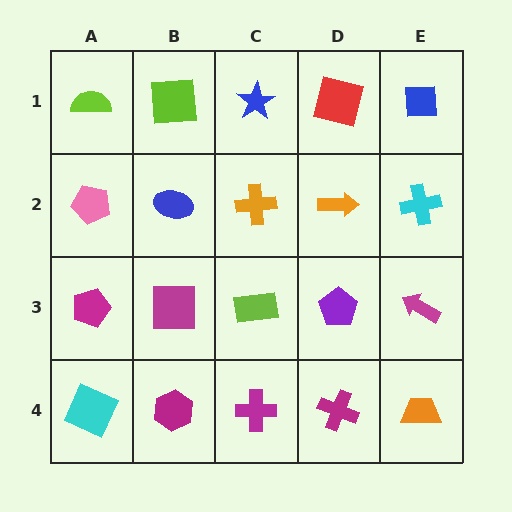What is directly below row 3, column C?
A magenta cross.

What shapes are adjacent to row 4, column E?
A magenta arrow (row 3, column E), a magenta cross (row 4, column D).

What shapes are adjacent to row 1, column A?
A pink pentagon (row 2, column A), a lime square (row 1, column B).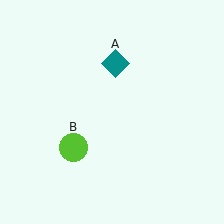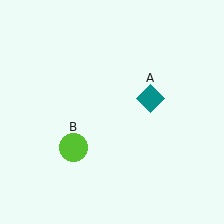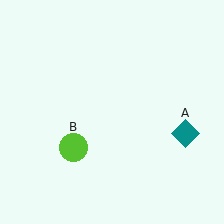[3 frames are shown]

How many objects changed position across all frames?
1 object changed position: teal diamond (object A).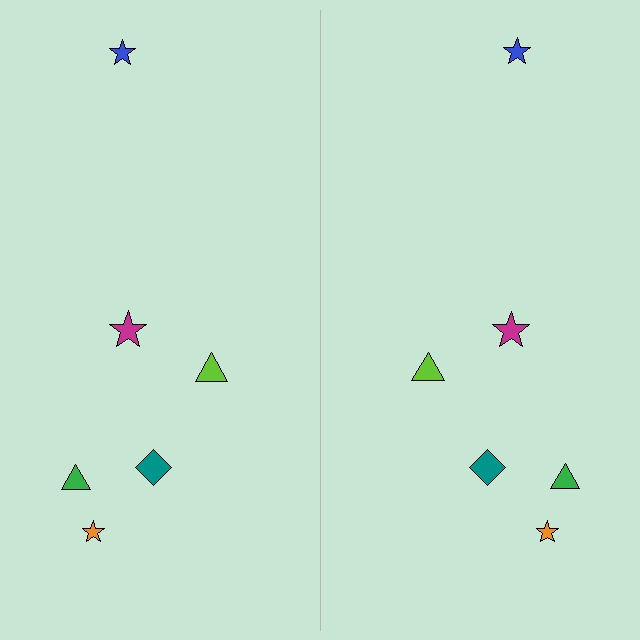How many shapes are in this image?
There are 12 shapes in this image.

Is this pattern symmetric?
Yes, this pattern has bilateral (reflection) symmetry.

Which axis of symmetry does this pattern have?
The pattern has a vertical axis of symmetry running through the center of the image.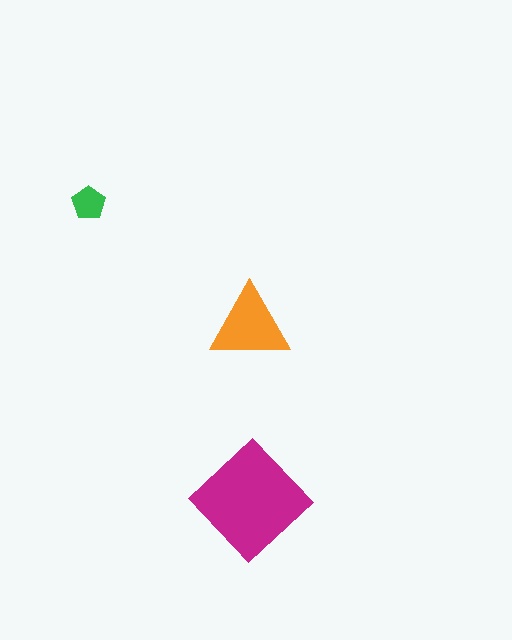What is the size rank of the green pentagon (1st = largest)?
3rd.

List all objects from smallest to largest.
The green pentagon, the orange triangle, the magenta diamond.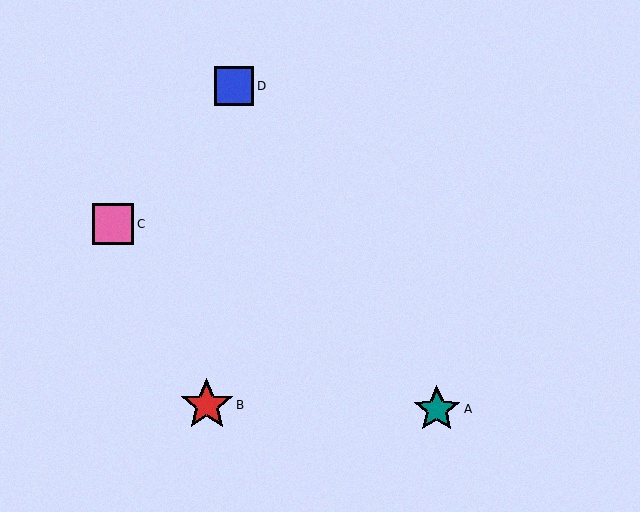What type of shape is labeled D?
Shape D is a blue square.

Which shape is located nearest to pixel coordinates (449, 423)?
The teal star (labeled A) at (437, 409) is nearest to that location.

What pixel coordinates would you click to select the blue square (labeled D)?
Click at (234, 86) to select the blue square D.